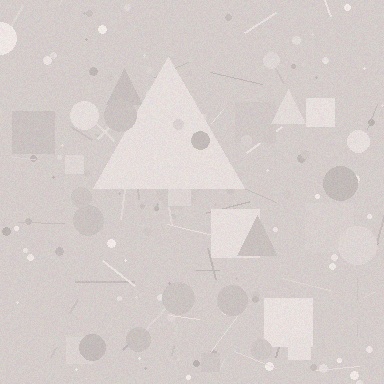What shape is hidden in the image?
A triangle is hidden in the image.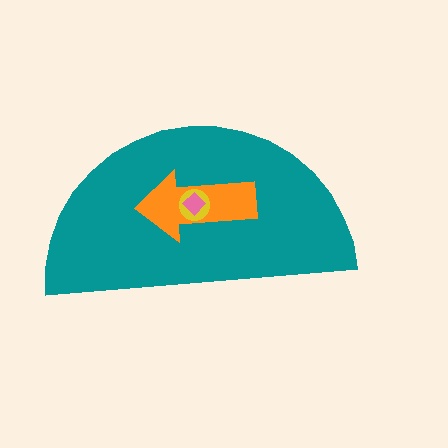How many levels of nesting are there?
4.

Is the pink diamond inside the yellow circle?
Yes.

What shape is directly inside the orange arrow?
The yellow circle.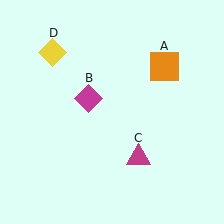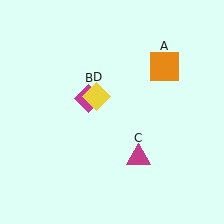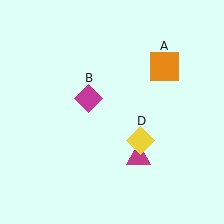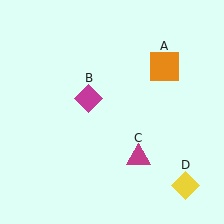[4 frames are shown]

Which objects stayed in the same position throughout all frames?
Orange square (object A) and magenta diamond (object B) and magenta triangle (object C) remained stationary.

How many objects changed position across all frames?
1 object changed position: yellow diamond (object D).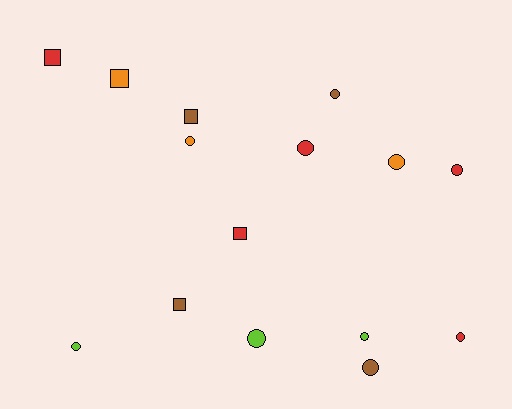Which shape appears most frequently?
Circle, with 10 objects.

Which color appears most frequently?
Red, with 5 objects.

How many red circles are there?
There are 3 red circles.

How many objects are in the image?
There are 15 objects.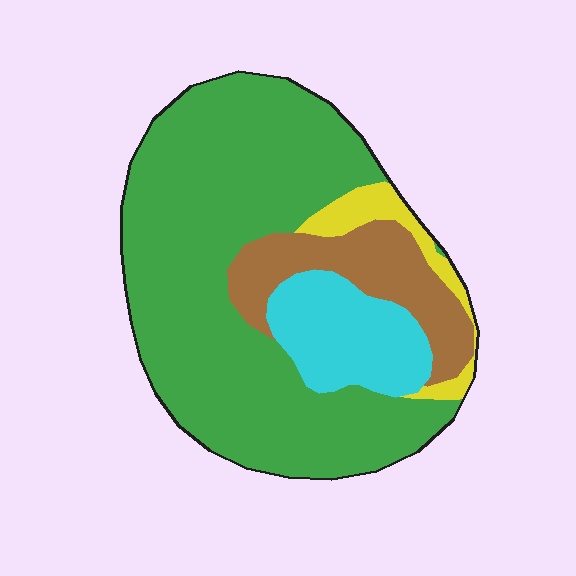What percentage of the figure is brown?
Brown covers around 15% of the figure.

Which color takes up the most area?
Green, at roughly 65%.